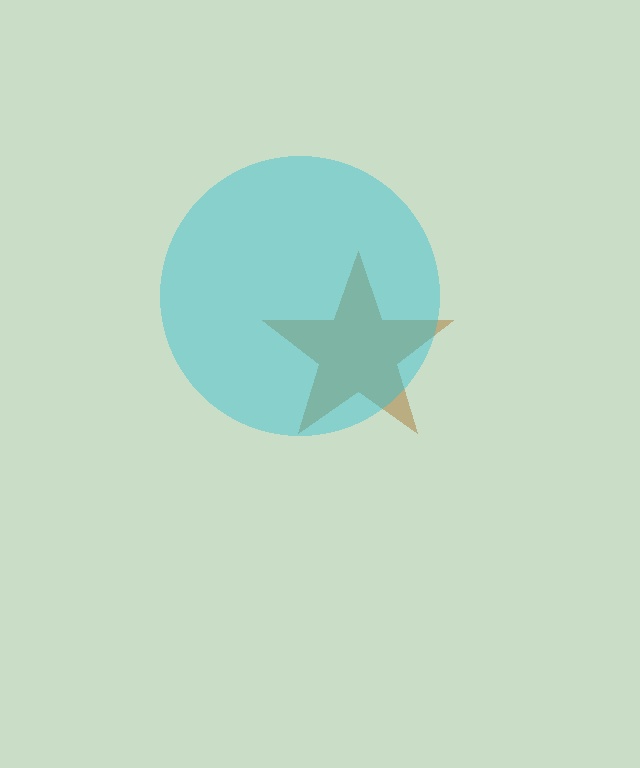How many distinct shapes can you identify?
There are 2 distinct shapes: a brown star, a cyan circle.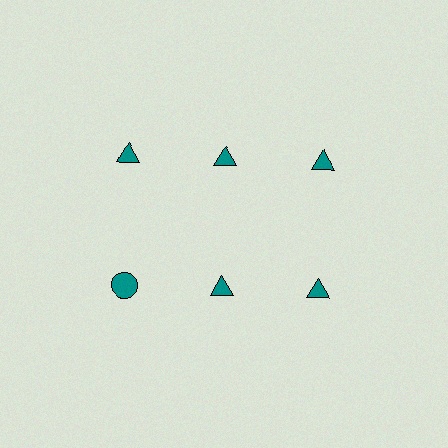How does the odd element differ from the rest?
It has a different shape: circle instead of triangle.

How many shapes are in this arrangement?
There are 6 shapes arranged in a grid pattern.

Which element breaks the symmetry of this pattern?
The teal circle in the second row, leftmost column breaks the symmetry. All other shapes are teal triangles.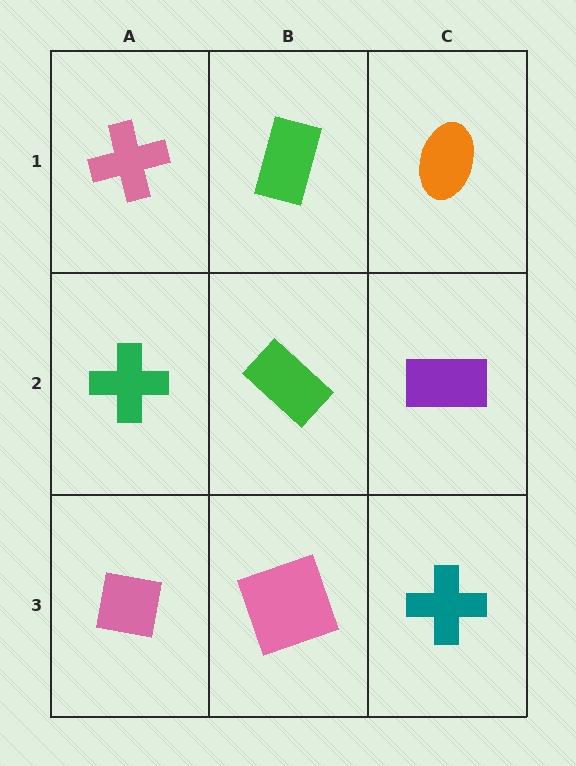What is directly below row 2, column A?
A pink square.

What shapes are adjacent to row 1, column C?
A purple rectangle (row 2, column C), a green rectangle (row 1, column B).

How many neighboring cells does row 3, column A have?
2.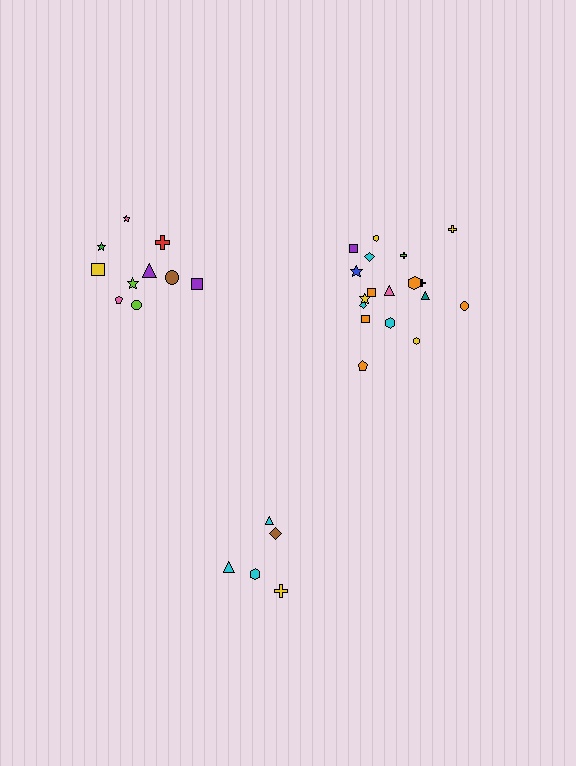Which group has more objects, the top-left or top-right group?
The top-right group.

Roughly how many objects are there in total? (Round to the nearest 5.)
Roughly 35 objects in total.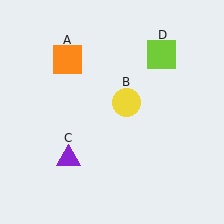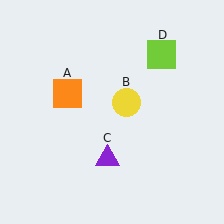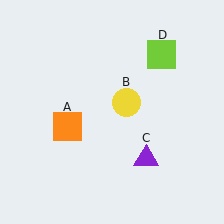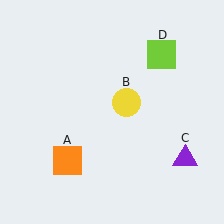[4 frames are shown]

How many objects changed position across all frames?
2 objects changed position: orange square (object A), purple triangle (object C).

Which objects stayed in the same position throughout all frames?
Yellow circle (object B) and lime square (object D) remained stationary.